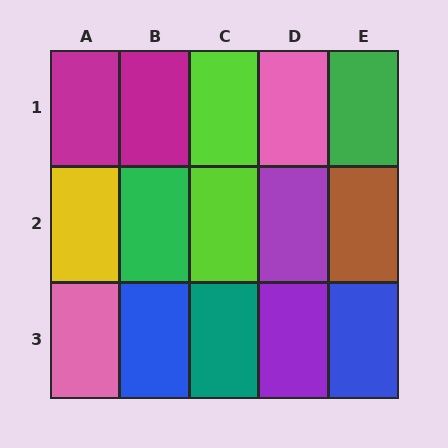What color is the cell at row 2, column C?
Lime.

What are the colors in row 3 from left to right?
Pink, blue, teal, purple, blue.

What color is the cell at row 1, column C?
Lime.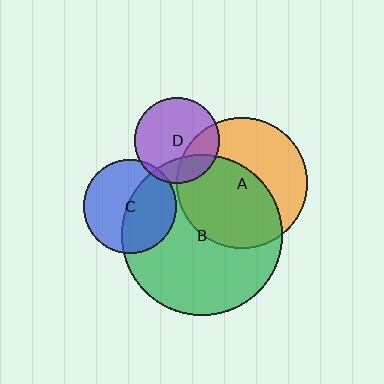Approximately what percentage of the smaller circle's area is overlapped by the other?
Approximately 50%.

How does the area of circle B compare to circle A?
Approximately 1.5 times.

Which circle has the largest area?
Circle B (green).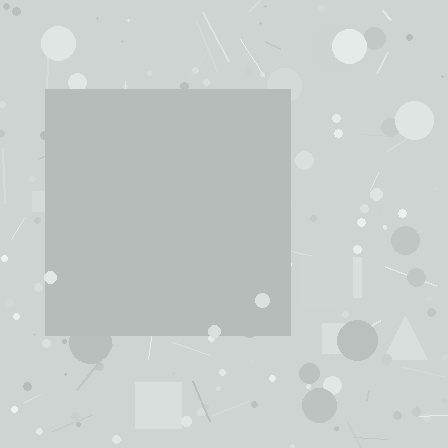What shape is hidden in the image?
A square is hidden in the image.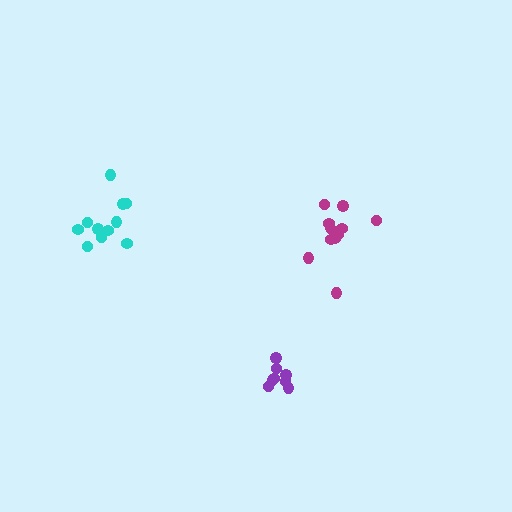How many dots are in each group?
Group 1: 11 dots, Group 2: 8 dots, Group 3: 11 dots (30 total).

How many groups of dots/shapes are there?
There are 3 groups.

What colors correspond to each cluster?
The clusters are colored: cyan, purple, magenta.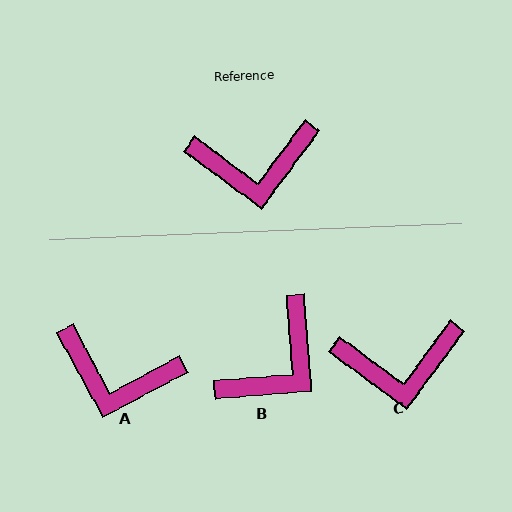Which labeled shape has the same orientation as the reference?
C.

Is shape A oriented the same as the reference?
No, it is off by about 25 degrees.